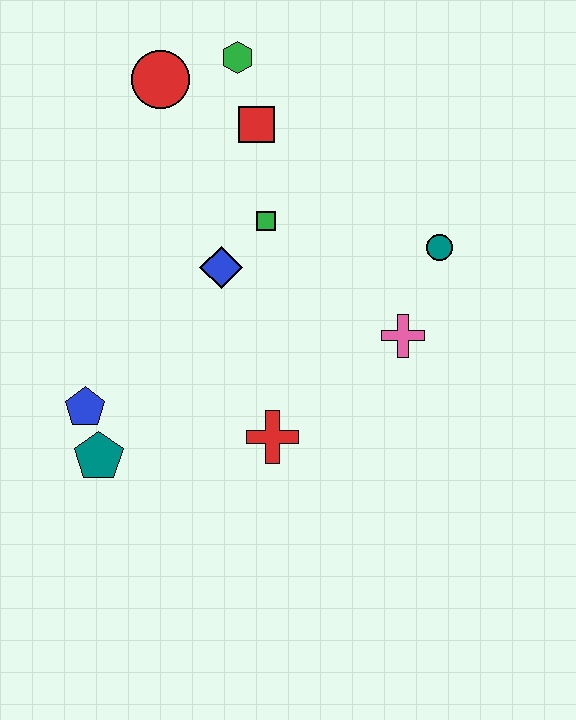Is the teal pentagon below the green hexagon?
Yes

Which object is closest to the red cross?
The pink cross is closest to the red cross.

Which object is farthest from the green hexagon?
The teal pentagon is farthest from the green hexagon.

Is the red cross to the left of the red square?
No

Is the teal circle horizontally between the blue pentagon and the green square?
No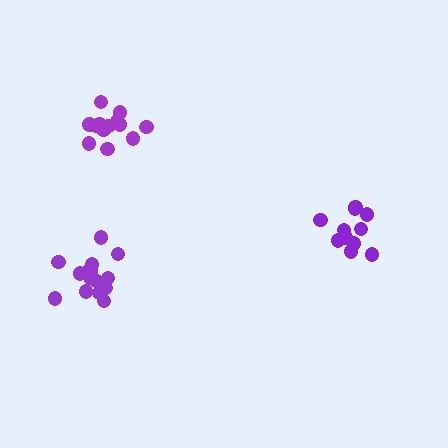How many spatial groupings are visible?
There are 3 spatial groupings.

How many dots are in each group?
Group 1: 12 dots, Group 2: 13 dots, Group 3: 16 dots (41 total).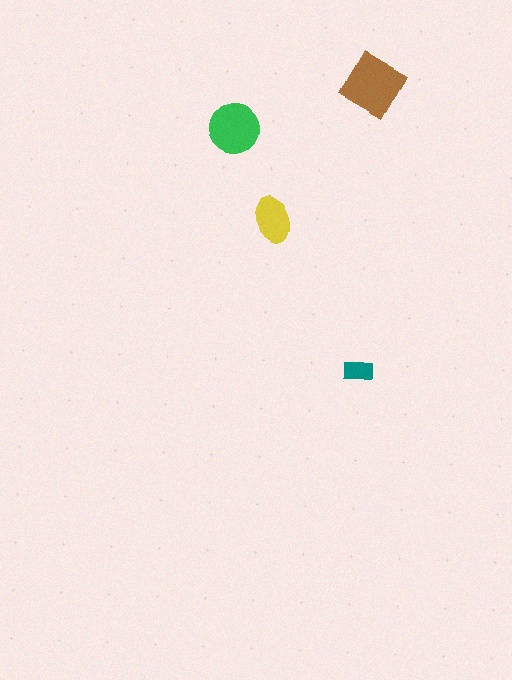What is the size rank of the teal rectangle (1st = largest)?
4th.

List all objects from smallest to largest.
The teal rectangle, the yellow ellipse, the green circle, the brown square.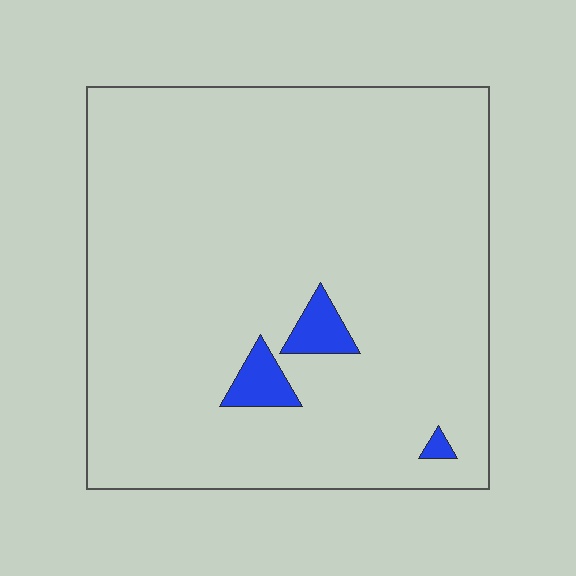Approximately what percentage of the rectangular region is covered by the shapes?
Approximately 5%.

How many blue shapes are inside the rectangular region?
3.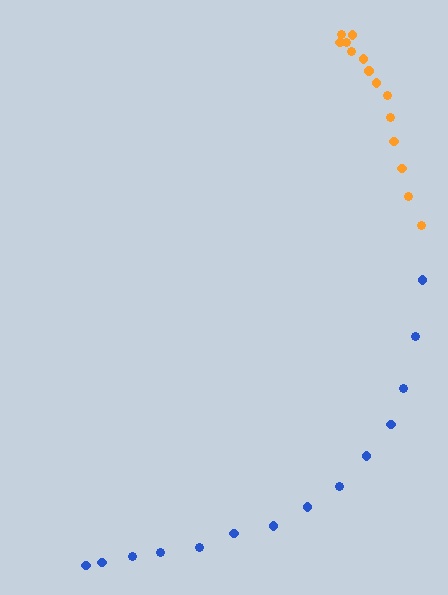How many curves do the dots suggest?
There are 2 distinct paths.